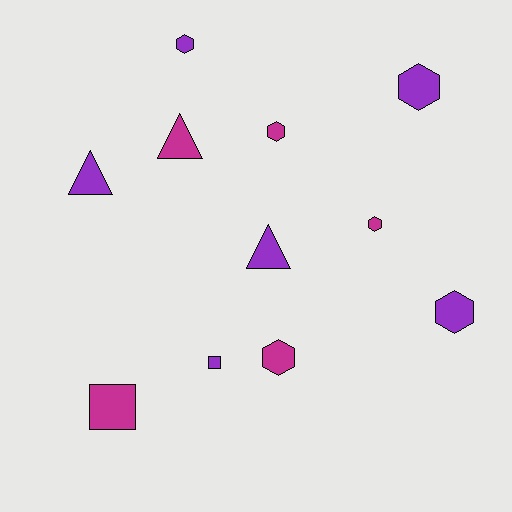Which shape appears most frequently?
Hexagon, with 6 objects.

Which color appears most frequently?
Purple, with 6 objects.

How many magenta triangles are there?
There is 1 magenta triangle.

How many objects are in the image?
There are 11 objects.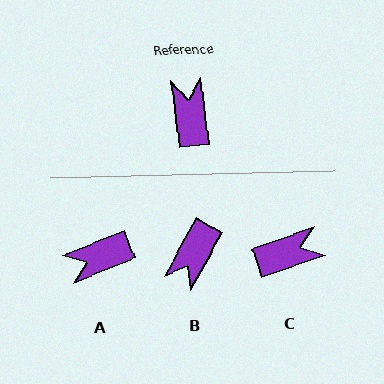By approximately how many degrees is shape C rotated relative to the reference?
Approximately 77 degrees clockwise.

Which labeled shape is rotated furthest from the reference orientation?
B, about 144 degrees away.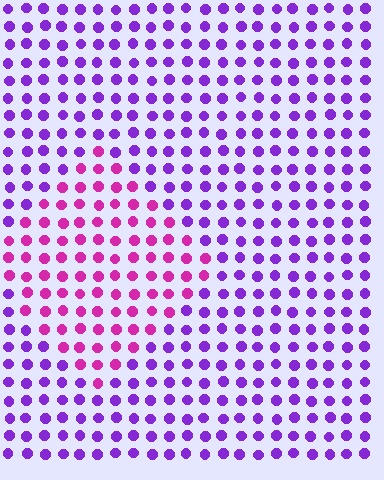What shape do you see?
I see a diamond.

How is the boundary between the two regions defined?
The boundary is defined purely by a slight shift in hue (about 42 degrees). Spacing, size, and orientation are identical on both sides.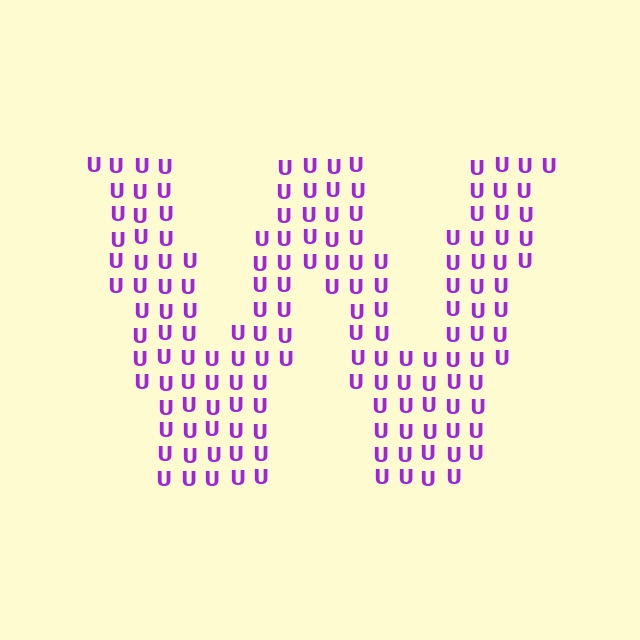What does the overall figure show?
The overall figure shows the letter W.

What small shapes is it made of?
It is made of small letter U's.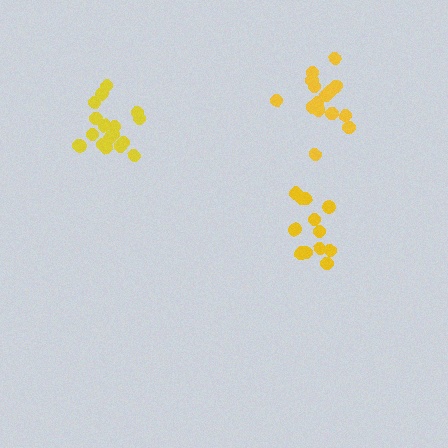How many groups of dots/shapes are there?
There are 3 groups.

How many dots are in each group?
Group 1: 18 dots, Group 2: 13 dots, Group 3: 16 dots (47 total).